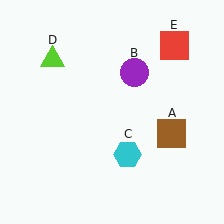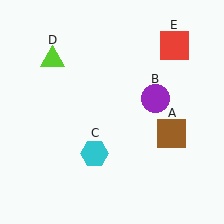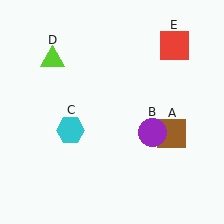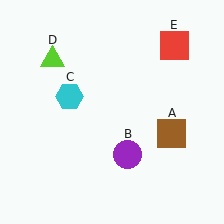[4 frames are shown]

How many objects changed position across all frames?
2 objects changed position: purple circle (object B), cyan hexagon (object C).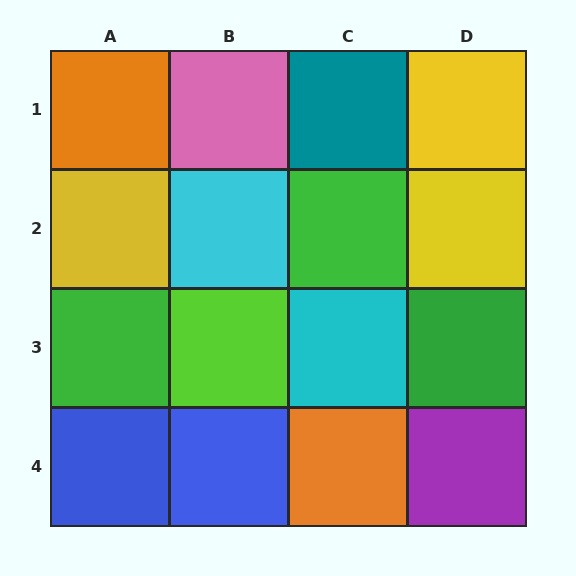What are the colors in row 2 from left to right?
Yellow, cyan, green, yellow.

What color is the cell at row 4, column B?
Blue.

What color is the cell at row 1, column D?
Yellow.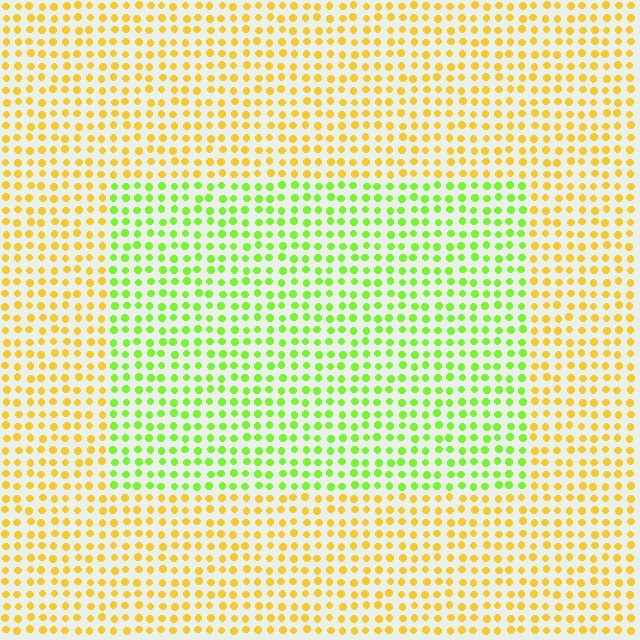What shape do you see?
I see a rectangle.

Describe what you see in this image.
The image is filled with small yellow elements in a uniform arrangement. A rectangle-shaped region is visible where the elements are tinted to a slightly different hue, forming a subtle color boundary.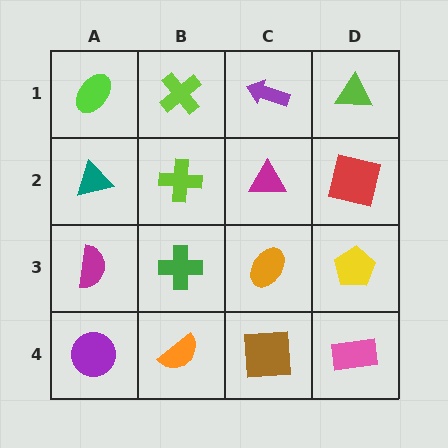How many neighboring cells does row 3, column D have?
3.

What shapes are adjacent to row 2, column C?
A purple arrow (row 1, column C), an orange ellipse (row 3, column C), a lime cross (row 2, column B), a red square (row 2, column D).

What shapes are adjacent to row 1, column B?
A lime cross (row 2, column B), a lime ellipse (row 1, column A), a purple arrow (row 1, column C).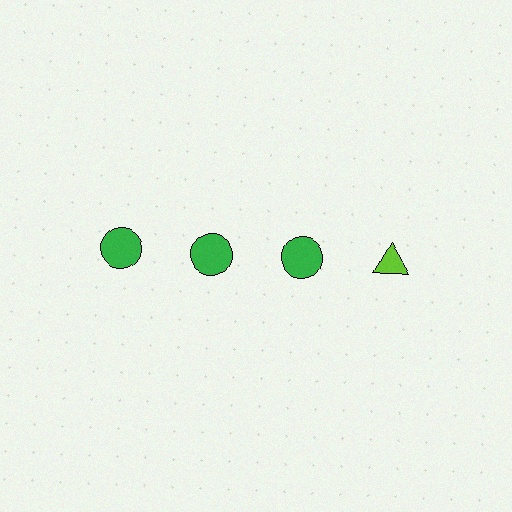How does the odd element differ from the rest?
It differs in both color (lime instead of green) and shape (triangle instead of circle).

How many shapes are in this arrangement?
There are 4 shapes arranged in a grid pattern.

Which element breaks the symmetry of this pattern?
The lime triangle in the top row, second from right column breaks the symmetry. All other shapes are green circles.